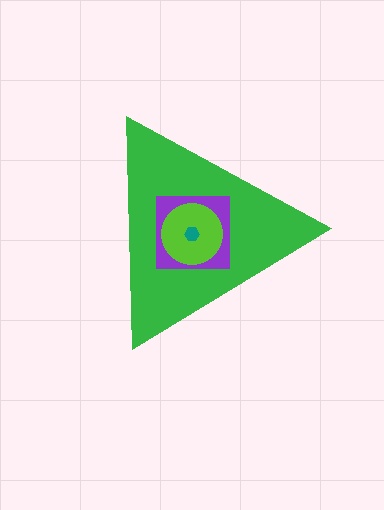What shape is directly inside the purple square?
The lime circle.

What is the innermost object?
The teal hexagon.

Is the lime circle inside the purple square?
Yes.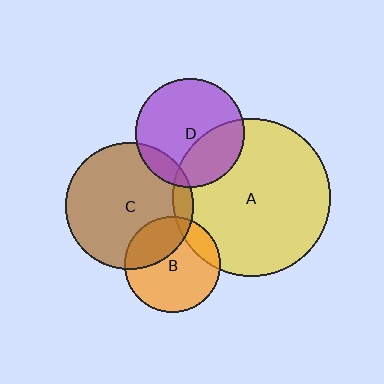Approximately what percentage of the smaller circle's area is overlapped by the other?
Approximately 30%.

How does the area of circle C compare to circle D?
Approximately 1.4 times.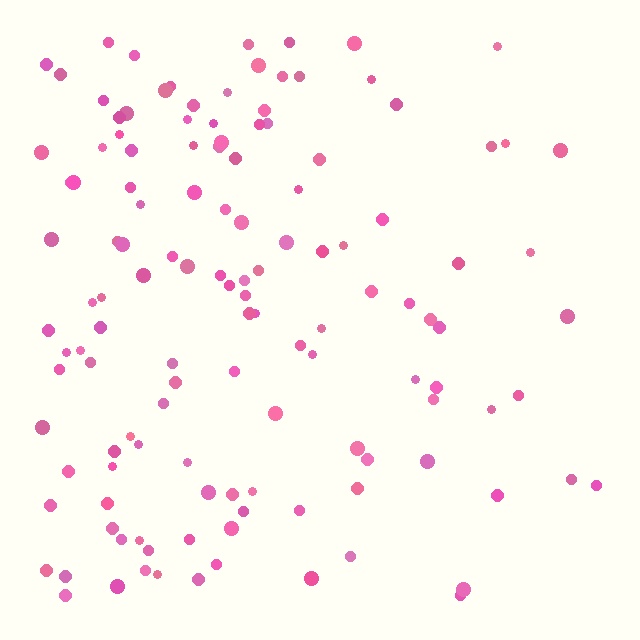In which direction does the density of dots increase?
From right to left, with the left side densest.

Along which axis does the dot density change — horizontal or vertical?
Horizontal.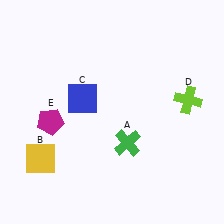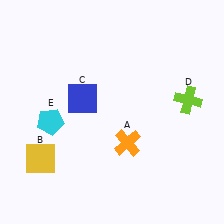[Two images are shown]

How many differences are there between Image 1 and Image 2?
There are 2 differences between the two images.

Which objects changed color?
A changed from green to orange. E changed from magenta to cyan.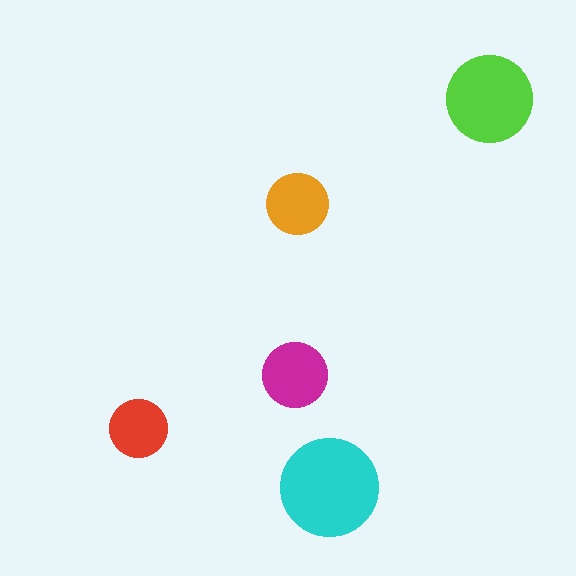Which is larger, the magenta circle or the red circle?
The magenta one.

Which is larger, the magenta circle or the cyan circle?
The cyan one.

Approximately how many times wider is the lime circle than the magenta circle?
About 1.5 times wider.